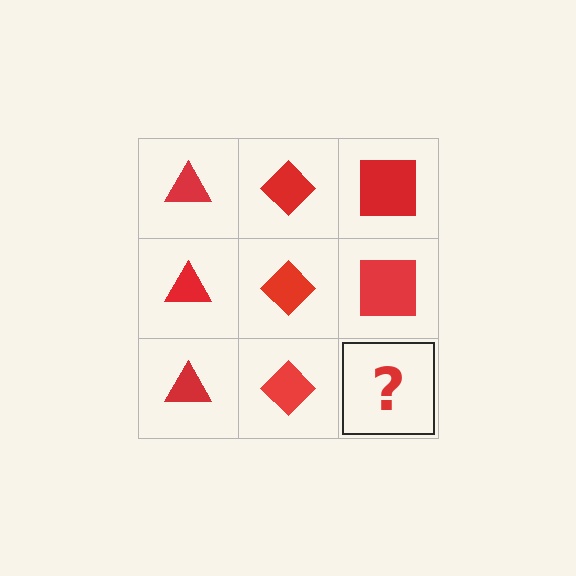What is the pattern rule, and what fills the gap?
The rule is that each column has a consistent shape. The gap should be filled with a red square.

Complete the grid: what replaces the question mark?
The question mark should be replaced with a red square.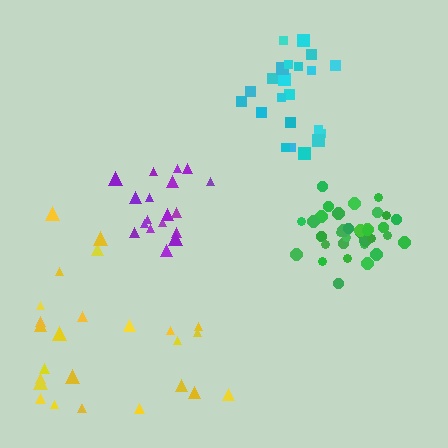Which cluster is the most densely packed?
Green.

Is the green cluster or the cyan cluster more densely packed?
Green.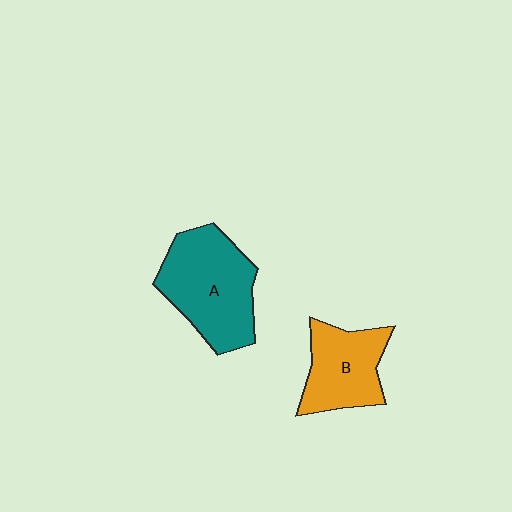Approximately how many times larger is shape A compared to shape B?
Approximately 1.4 times.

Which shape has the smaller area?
Shape B (orange).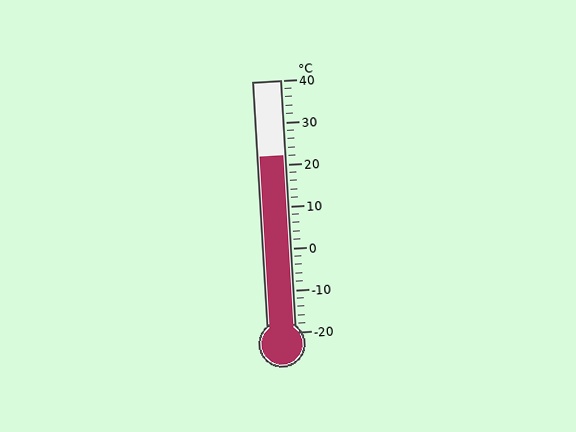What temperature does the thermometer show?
The thermometer shows approximately 22°C.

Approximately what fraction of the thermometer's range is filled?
The thermometer is filled to approximately 70% of its range.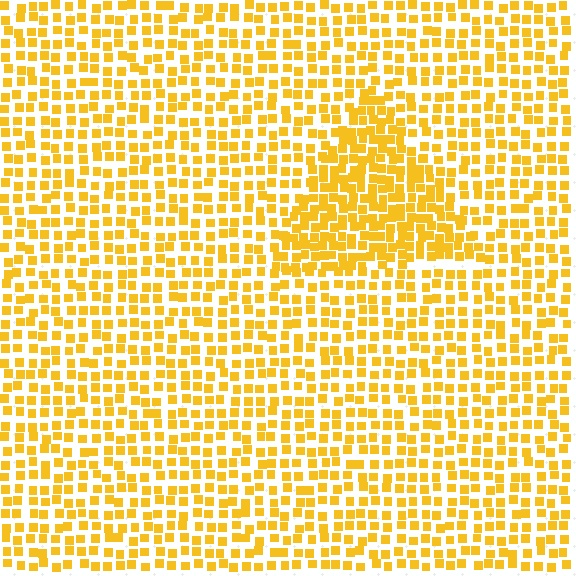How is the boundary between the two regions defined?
The boundary is defined by a change in element density (approximately 1.7x ratio). All elements are the same color, size, and shape.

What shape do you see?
I see a triangle.